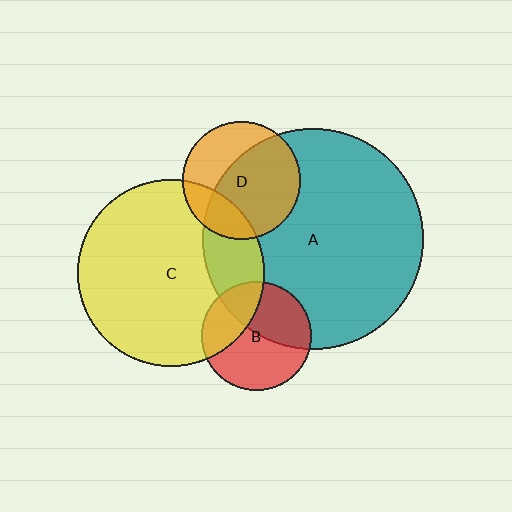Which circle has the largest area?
Circle A (teal).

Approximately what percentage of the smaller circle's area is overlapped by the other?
Approximately 20%.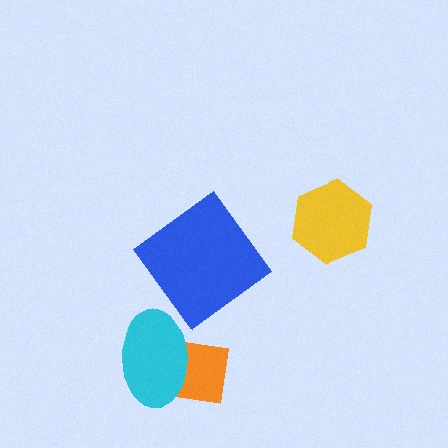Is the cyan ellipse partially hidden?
No, no other shape covers it.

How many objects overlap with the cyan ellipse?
1 object overlaps with the cyan ellipse.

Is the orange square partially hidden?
Yes, it is partially covered by another shape.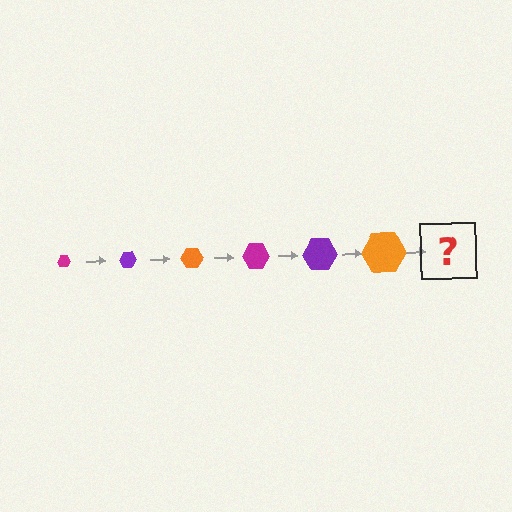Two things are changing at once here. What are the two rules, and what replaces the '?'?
The two rules are that the hexagon grows larger each step and the color cycles through magenta, purple, and orange. The '?' should be a magenta hexagon, larger than the previous one.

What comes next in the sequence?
The next element should be a magenta hexagon, larger than the previous one.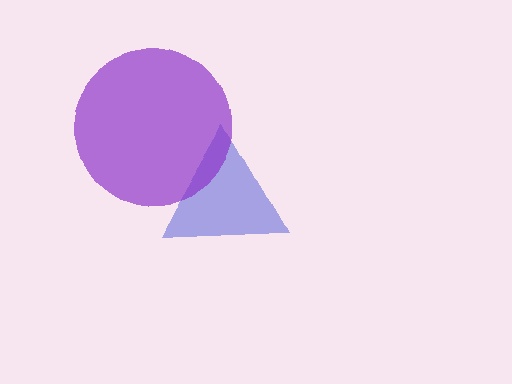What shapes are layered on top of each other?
The layered shapes are: a blue triangle, a purple circle.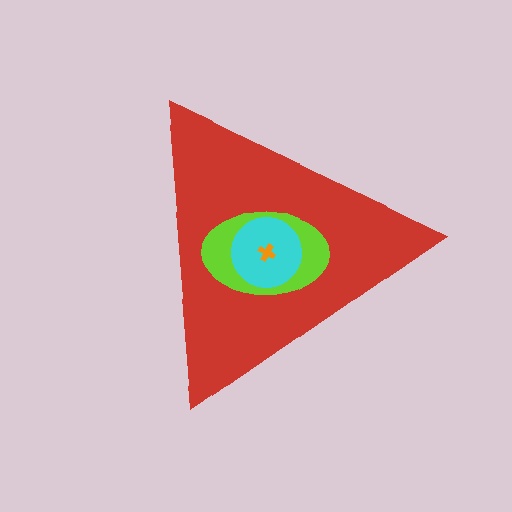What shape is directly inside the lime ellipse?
The cyan circle.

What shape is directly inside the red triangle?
The lime ellipse.